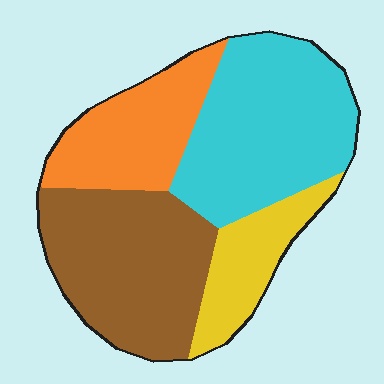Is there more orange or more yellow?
Orange.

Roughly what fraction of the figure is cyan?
Cyan covers roughly 35% of the figure.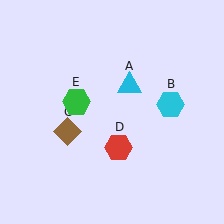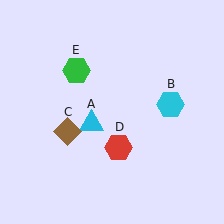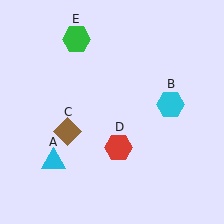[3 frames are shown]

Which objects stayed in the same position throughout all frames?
Cyan hexagon (object B) and brown diamond (object C) and red hexagon (object D) remained stationary.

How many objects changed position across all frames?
2 objects changed position: cyan triangle (object A), green hexagon (object E).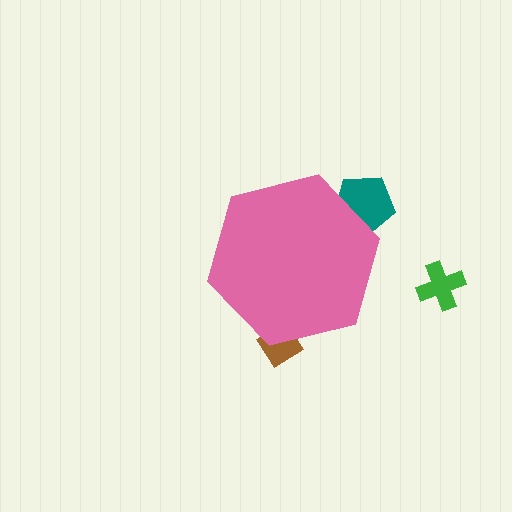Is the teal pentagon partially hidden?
Yes, the teal pentagon is partially hidden behind the pink hexagon.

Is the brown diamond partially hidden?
Yes, the brown diamond is partially hidden behind the pink hexagon.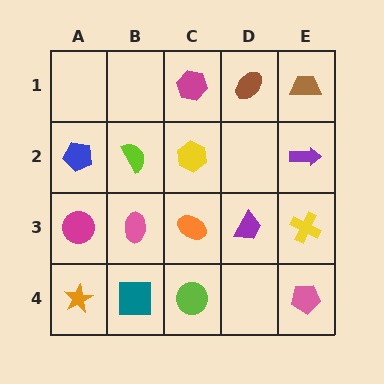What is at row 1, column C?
A magenta hexagon.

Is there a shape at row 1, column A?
No, that cell is empty.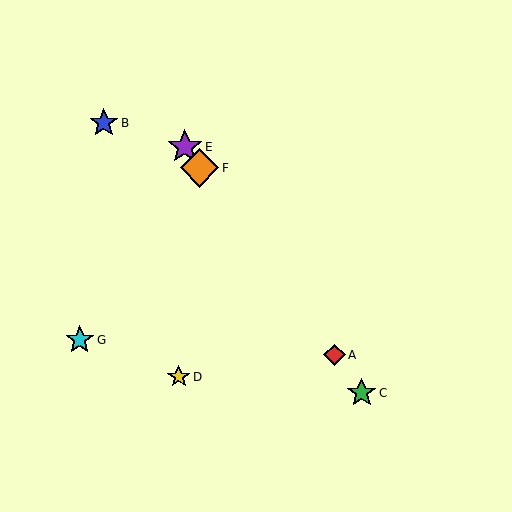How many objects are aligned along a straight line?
4 objects (A, C, E, F) are aligned along a straight line.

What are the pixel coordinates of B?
Object B is at (104, 123).